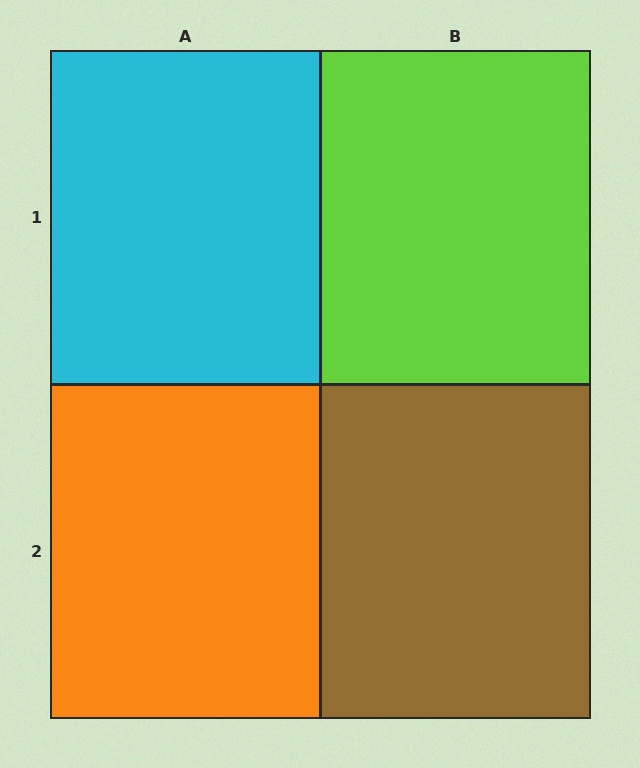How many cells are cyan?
1 cell is cyan.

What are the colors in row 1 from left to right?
Cyan, lime.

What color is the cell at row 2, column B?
Brown.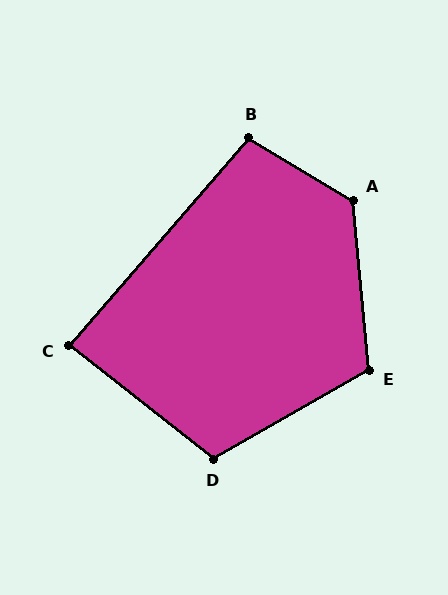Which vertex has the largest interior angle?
A, at approximately 126 degrees.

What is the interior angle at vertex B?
Approximately 100 degrees (obtuse).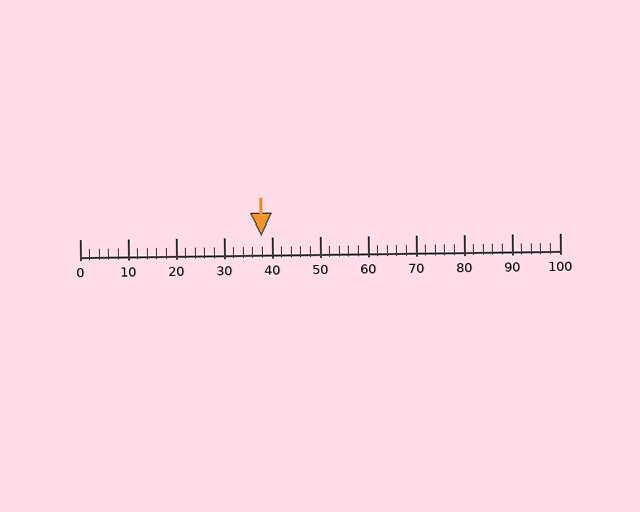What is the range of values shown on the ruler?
The ruler shows values from 0 to 100.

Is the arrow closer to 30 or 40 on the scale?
The arrow is closer to 40.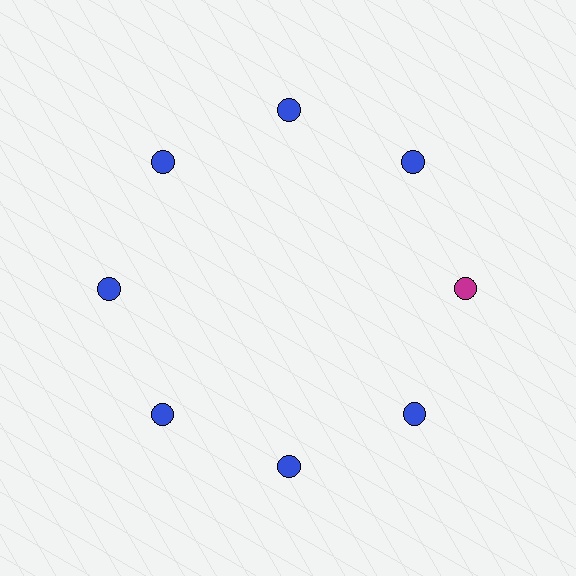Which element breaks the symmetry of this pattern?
The magenta circle at roughly the 3 o'clock position breaks the symmetry. All other shapes are blue circles.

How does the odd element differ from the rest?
It has a different color: magenta instead of blue.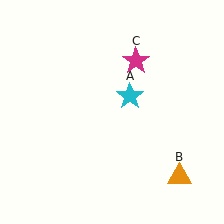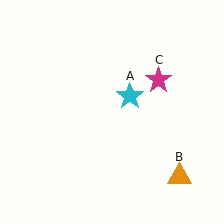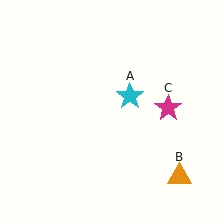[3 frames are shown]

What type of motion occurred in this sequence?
The magenta star (object C) rotated clockwise around the center of the scene.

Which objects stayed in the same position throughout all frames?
Cyan star (object A) and orange triangle (object B) remained stationary.